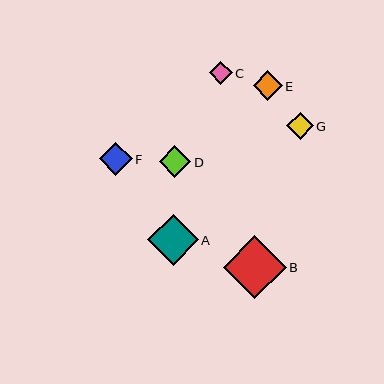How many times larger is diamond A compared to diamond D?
Diamond A is approximately 1.6 times the size of diamond D.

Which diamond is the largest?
Diamond B is the largest with a size of approximately 62 pixels.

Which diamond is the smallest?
Diamond C is the smallest with a size of approximately 23 pixels.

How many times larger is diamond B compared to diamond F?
Diamond B is approximately 1.9 times the size of diamond F.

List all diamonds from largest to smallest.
From largest to smallest: B, A, F, D, E, G, C.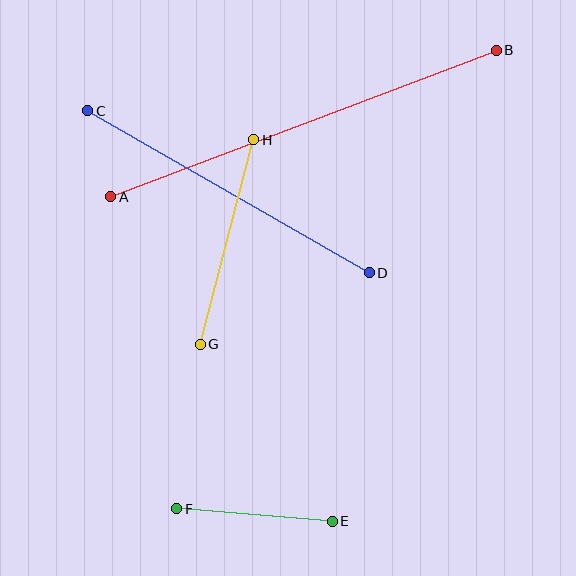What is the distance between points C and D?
The distance is approximately 325 pixels.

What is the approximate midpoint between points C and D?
The midpoint is at approximately (228, 192) pixels.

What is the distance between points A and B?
The distance is approximately 412 pixels.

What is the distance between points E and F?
The distance is approximately 156 pixels.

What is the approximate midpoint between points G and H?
The midpoint is at approximately (227, 242) pixels.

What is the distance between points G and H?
The distance is approximately 211 pixels.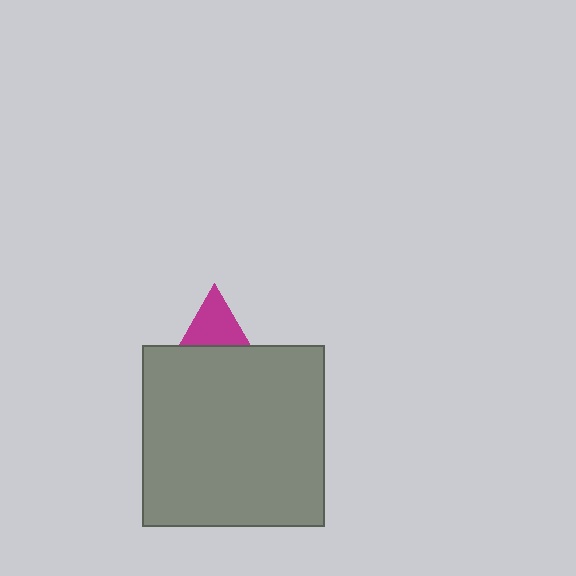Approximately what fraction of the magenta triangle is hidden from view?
Roughly 56% of the magenta triangle is hidden behind the gray square.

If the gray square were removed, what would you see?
You would see the complete magenta triangle.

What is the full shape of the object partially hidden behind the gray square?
The partially hidden object is a magenta triangle.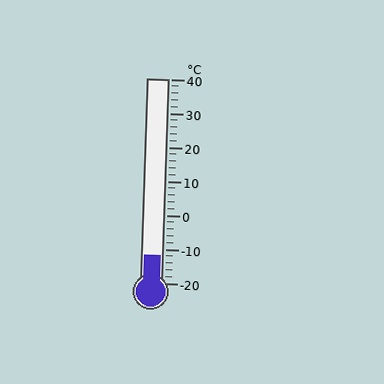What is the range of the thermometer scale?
The thermometer scale ranges from -20°C to 40°C.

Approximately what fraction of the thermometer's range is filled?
The thermometer is filled to approximately 15% of its range.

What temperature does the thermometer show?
The thermometer shows approximately -12°C.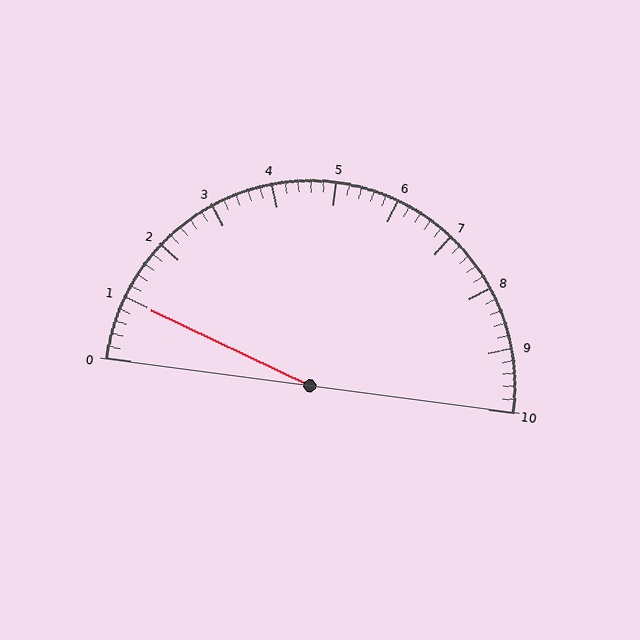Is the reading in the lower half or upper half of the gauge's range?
The reading is in the lower half of the range (0 to 10).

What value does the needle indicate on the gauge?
The needle indicates approximately 1.0.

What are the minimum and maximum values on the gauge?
The gauge ranges from 0 to 10.